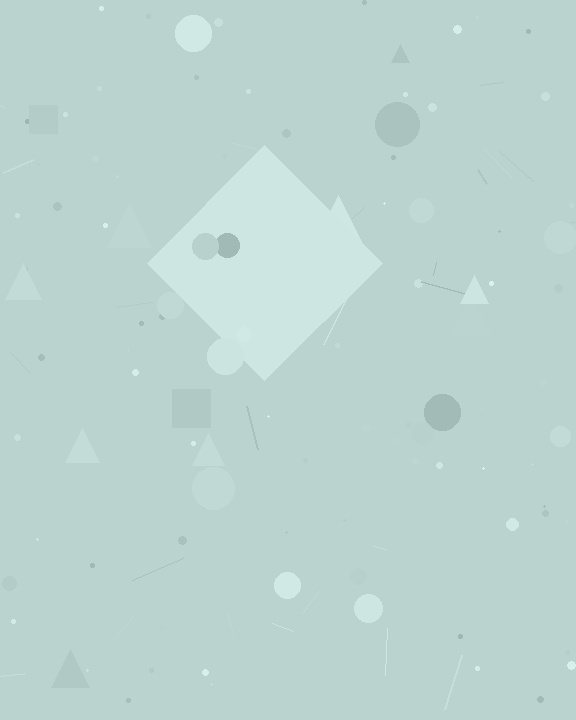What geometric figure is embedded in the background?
A diamond is embedded in the background.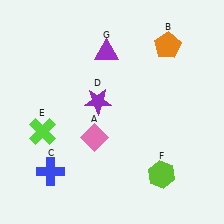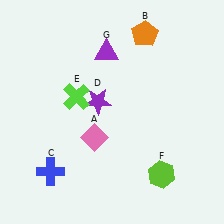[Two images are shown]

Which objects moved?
The objects that moved are: the orange pentagon (B), the lime cross (E).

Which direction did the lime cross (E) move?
The lime cross (E) moved up.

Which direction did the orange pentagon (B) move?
The orange pentagon (B) moved left.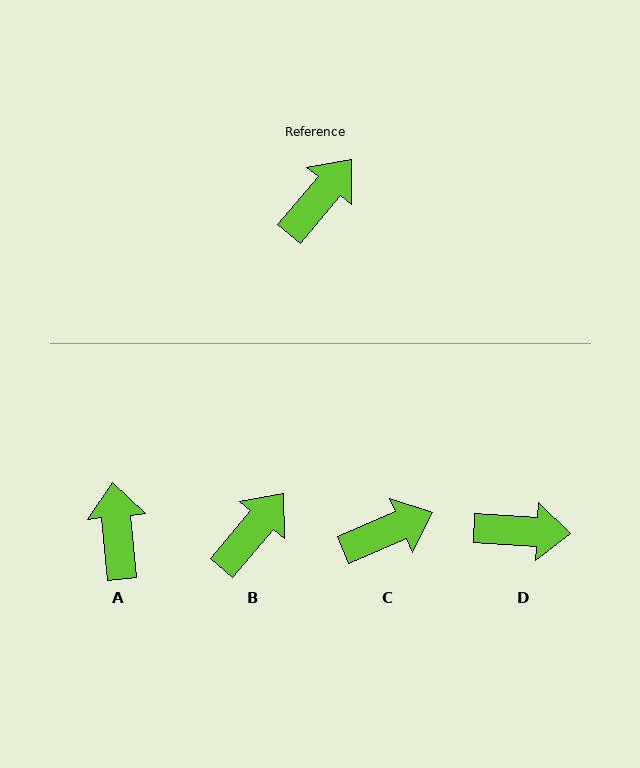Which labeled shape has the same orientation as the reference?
B.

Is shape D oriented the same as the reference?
No, it is off by about 53 degrees.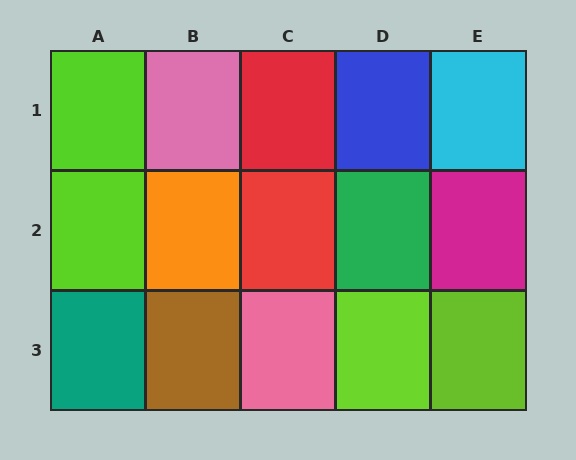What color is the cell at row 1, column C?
Red.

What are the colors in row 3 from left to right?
Teal, brown, pink, lime, lime.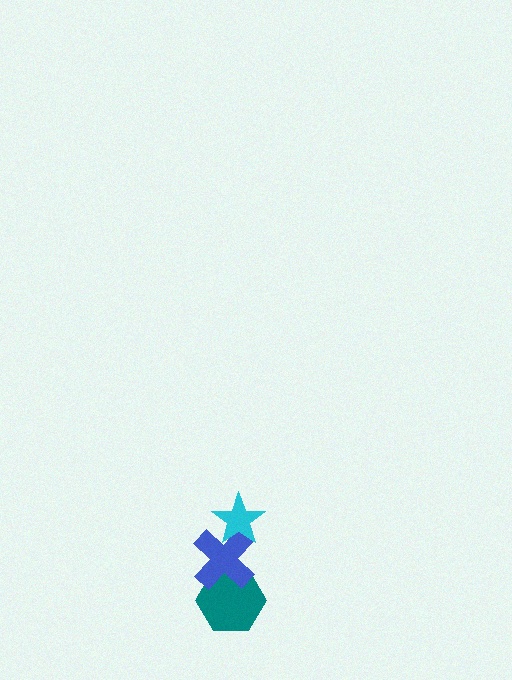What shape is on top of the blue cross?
The cyan star is on top of the blue cross.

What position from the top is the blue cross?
The blue cross is 2nd from the top.